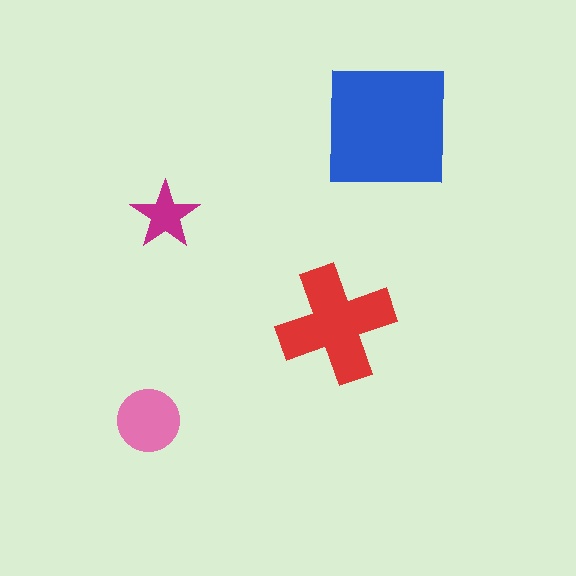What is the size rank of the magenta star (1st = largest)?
4th.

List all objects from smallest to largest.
The magenta star, the pink circle, the red cross, the blue square.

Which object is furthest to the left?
The pink circle is leftmost.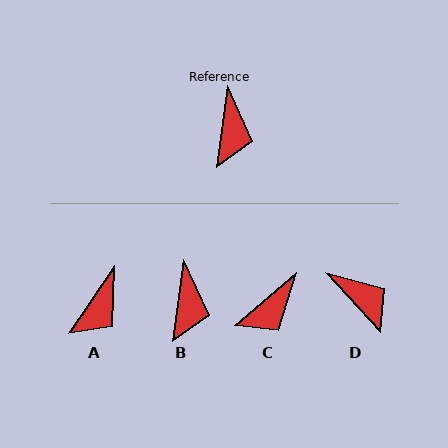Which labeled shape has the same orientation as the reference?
B.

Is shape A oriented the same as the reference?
No, it is off by about 27 degrees.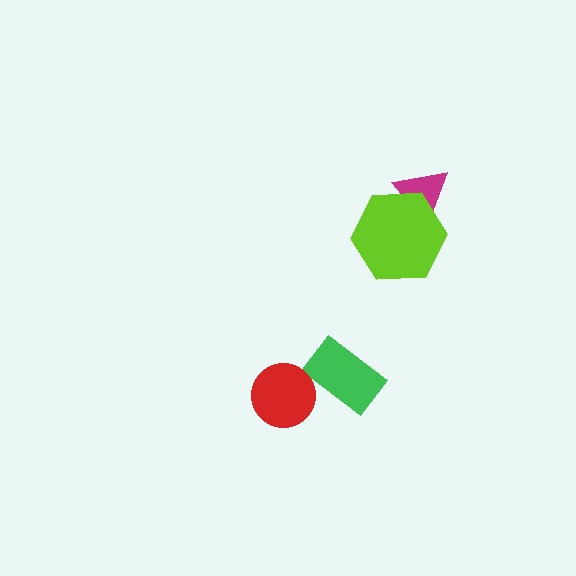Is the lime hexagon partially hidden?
No, no other shape covers it.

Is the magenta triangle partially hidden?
Yes, it is partially covered by another shape.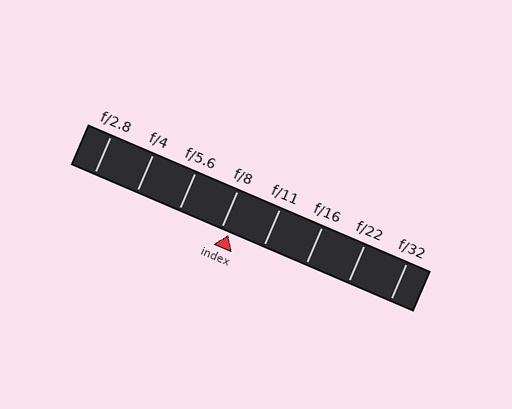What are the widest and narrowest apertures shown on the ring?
The widest aperture shown is f/2.8 and the narrowest is f/32.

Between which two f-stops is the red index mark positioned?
The index mark is between f/8 and f/11.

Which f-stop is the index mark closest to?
The index mark is closest to f/8.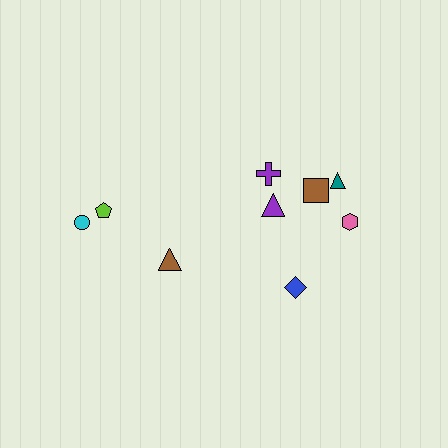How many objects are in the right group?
There are 6 objects.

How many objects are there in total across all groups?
There are 9 objects.